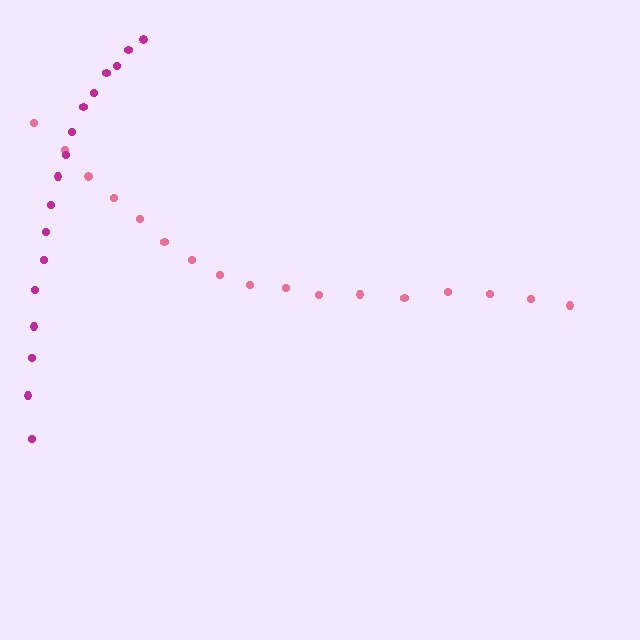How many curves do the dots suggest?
There are 2 distinct paths.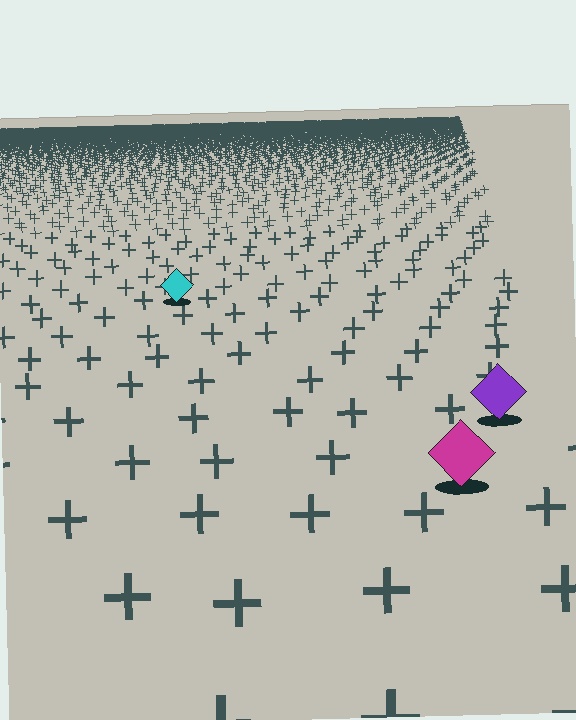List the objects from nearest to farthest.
From nearest to farthest: the magenta diamond, the purple diamond, the cyan diamond.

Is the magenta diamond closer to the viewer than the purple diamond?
Yes. The magenta diamond is closer — you can tell from the texture gradient: the ground texture is coarser near it.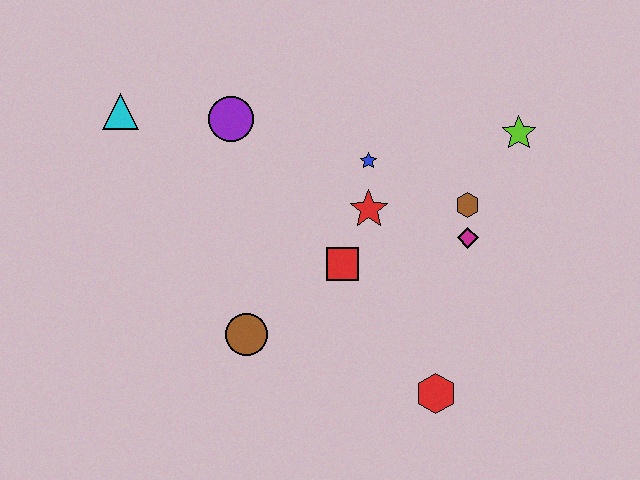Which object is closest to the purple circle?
The cyan triangle is closest to the purple circle.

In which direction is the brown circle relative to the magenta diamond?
The brown circle is to the left of the magenta diamond.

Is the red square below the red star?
Yes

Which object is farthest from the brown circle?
The lime star is farthest from the brown circle.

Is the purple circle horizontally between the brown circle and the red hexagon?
No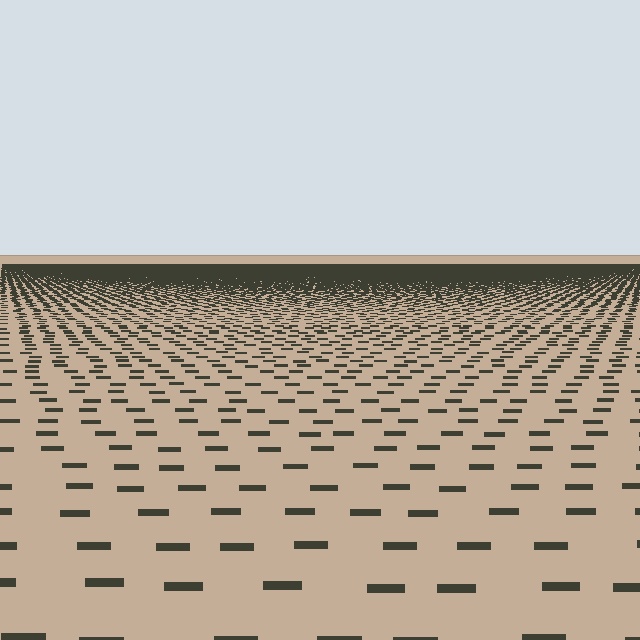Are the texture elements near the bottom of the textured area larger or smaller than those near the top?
Larger. Near the bottom, elements are closer to the viewer and appear at a bigger on-screen size.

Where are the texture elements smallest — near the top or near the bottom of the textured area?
Near the top.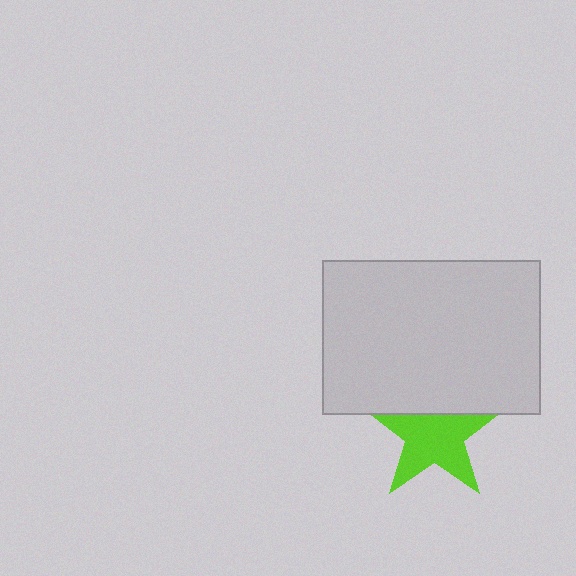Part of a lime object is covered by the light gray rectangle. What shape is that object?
It is a star.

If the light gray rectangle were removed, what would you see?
You would see the complete lime star.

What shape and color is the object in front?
The object in front is a light gray rectangle.